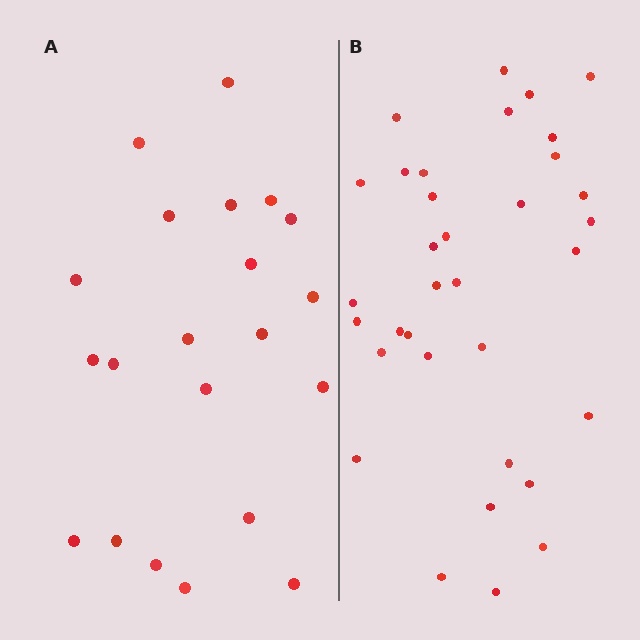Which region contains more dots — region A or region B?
Region B (the right region) has more dots.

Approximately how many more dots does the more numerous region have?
Region B has approximately 15 more dots than region A.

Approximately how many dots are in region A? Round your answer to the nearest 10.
About 20 dots. (The exact count is 21, which rounds to 20.)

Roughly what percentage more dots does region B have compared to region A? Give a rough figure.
About 60% more.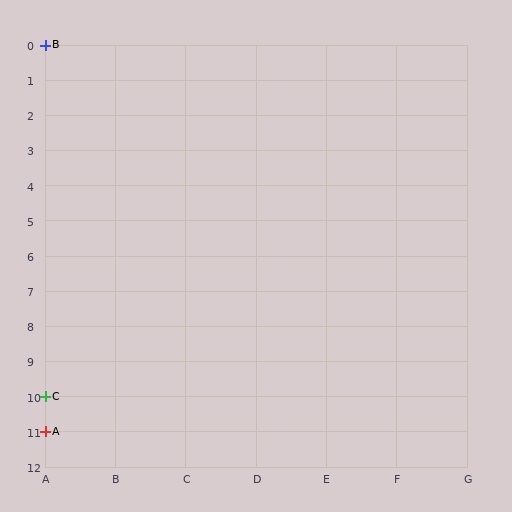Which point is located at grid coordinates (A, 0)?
Point B is at (A, 0).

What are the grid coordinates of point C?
Point C is at grid coordinates (A, 10).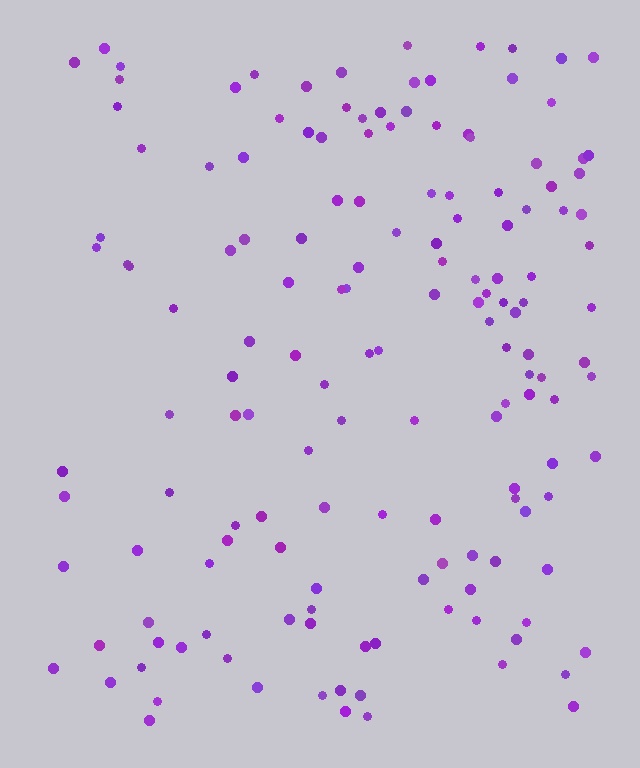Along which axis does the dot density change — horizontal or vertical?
Horizontal.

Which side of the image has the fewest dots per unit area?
The left.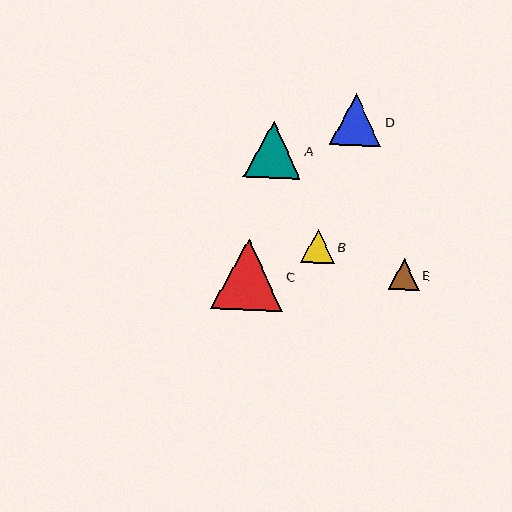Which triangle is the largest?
Triangle C is the largest with a size of approximately 71 pixels.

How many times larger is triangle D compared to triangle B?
Triangle D is approximately 1.5 times the size of triangle B.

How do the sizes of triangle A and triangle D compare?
Triangle A and triangle D are approximately the same size.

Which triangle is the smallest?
Triangle E is the smallest with a size of approximately 31 pixels.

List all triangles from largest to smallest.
From largest to smallest: C, A, D, B, E.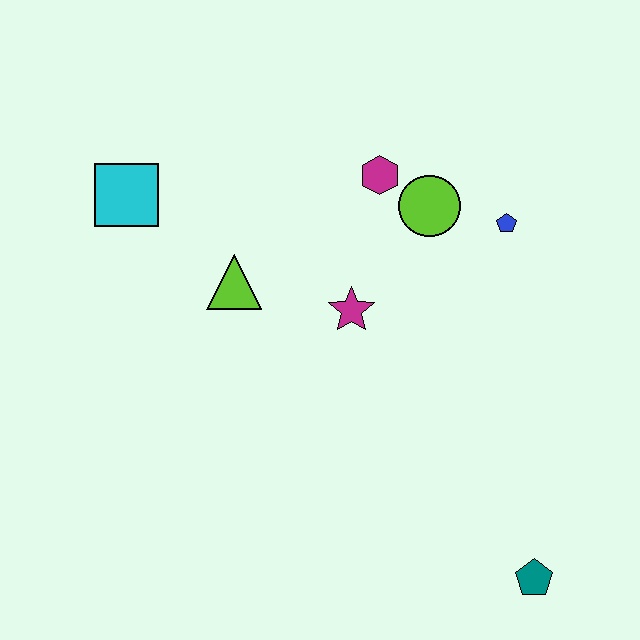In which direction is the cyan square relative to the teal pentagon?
The cyan square is to the left of the teal pentagon.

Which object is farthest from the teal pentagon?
The cyan square is farthest from the teal pentagon.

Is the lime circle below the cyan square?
Yes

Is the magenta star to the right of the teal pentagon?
No